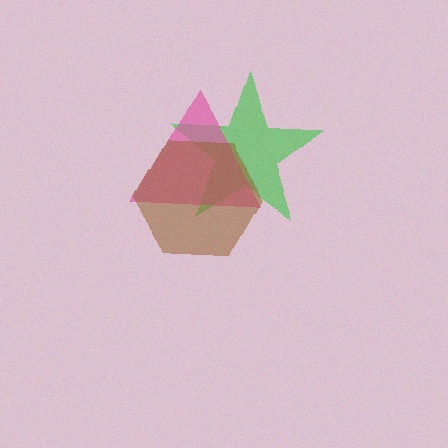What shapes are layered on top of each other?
The layered shapes are: a green star, a pink triangle, a brown hexagon.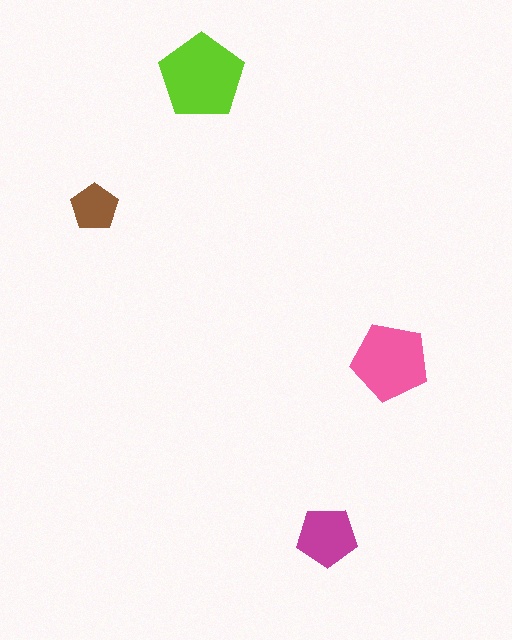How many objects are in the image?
There are 4 objects in the image.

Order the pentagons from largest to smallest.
the lime one, the pink one, the magenta one, the brown one.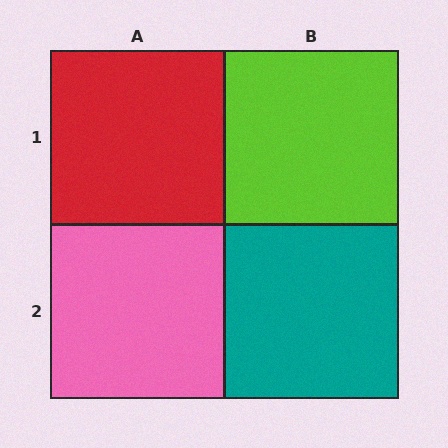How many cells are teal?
1 cell is teal.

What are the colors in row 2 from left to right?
Pink, teal.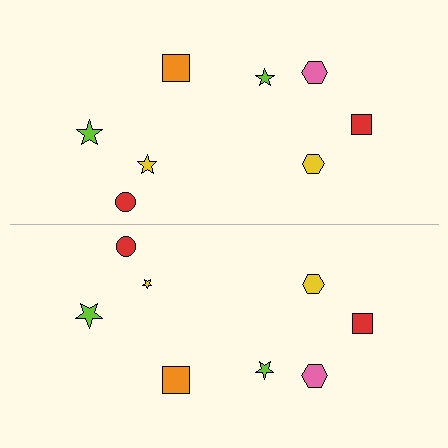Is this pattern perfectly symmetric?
No, the pattern is not perfectly symmetric. The yellow star on the bottom side has a different size than its mirror counterpart.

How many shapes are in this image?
There are 16 shapes in this image.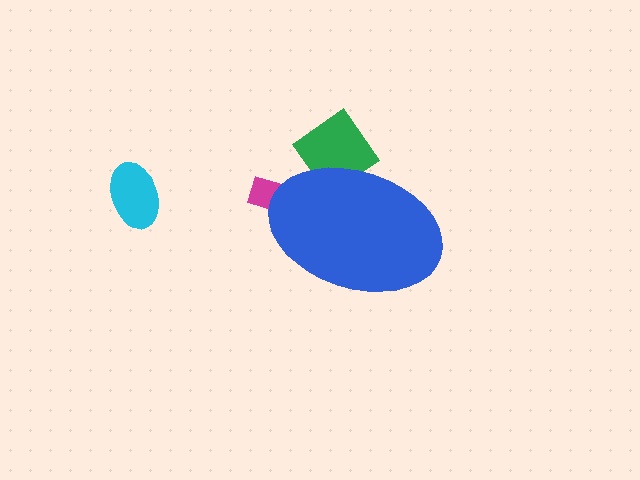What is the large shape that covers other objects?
A blue ellipse.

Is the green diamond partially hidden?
Yes, the green diamond is partially hidden behind the blue ellipse.